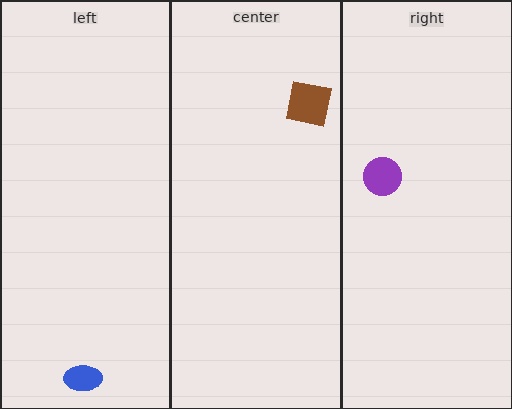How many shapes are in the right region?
1.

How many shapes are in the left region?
1.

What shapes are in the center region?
The brown square.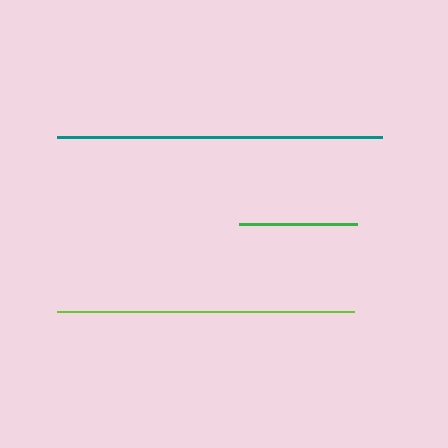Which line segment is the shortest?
The green line is the shortest at approximately 118 pixels.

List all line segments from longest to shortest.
From longest to shortest: teal, lime, green.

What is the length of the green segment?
The green segment is approximately 118 pixels long.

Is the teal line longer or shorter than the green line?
The teal line is longer than the green line.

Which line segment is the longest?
The teal line is the longest at approximately 325 pixels.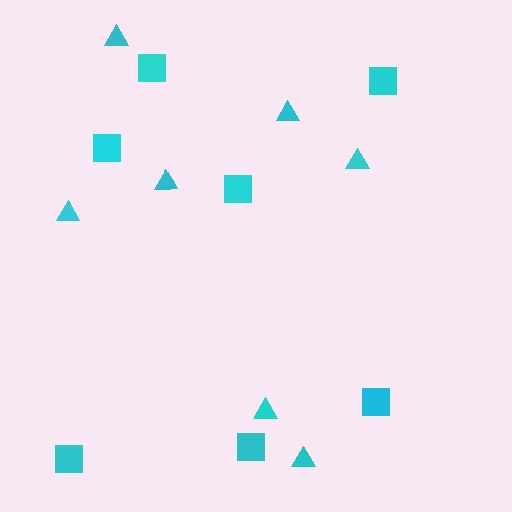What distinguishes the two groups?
There are 2 groups: one group of triangles (7) and one group of squares (7).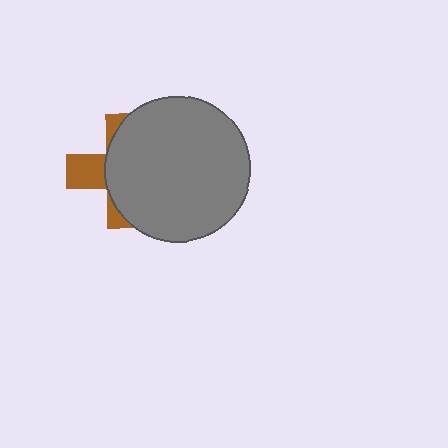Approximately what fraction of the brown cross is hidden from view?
Roughly 68% of the brown cross is hidden behind the gray circle.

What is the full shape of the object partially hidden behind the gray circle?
The partially hidden object is a brown cross.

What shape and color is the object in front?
The object in front is a gray circle.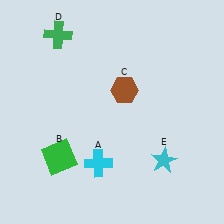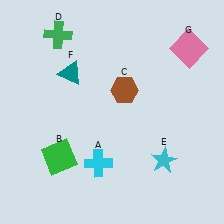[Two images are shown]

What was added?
A teal triangle (F), a pink square (G) were added in Image 2.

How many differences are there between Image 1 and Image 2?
There are 2 differences between the two images.